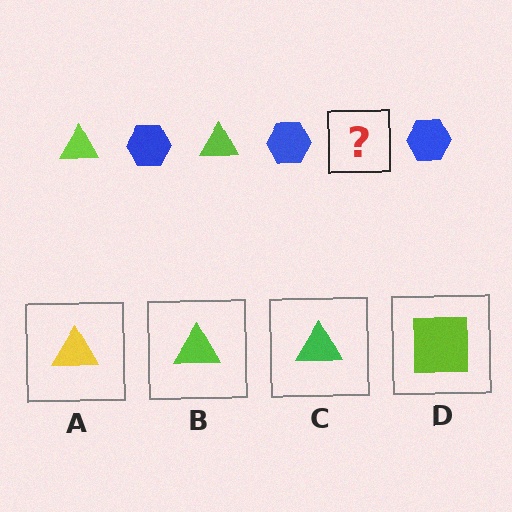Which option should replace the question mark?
Option B.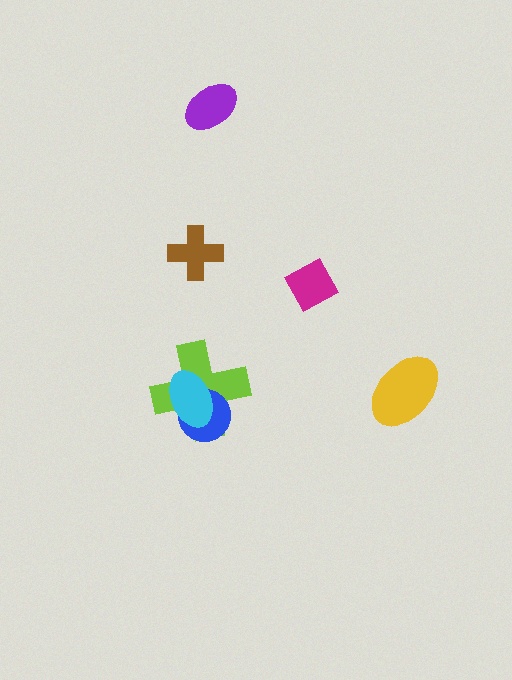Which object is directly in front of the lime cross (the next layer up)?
The blue circle is directly in front of the lime cross.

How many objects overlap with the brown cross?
0 objects overlap with the brown cross.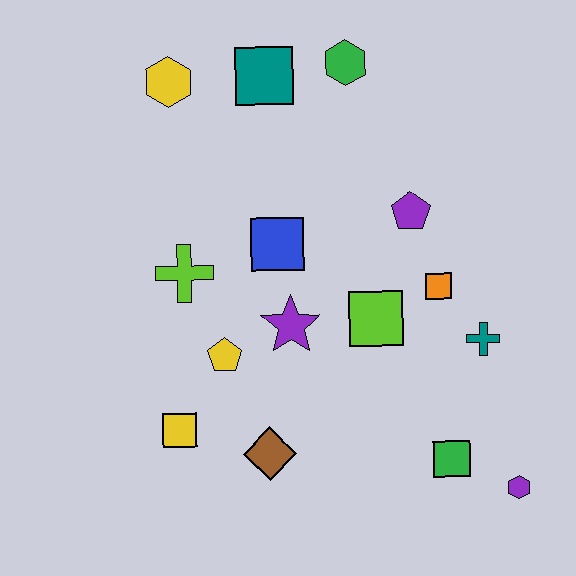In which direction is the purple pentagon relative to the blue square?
The purple pentagon is to the right of the blue square.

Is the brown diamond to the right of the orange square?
No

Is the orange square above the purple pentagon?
No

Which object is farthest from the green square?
The yellow hexagon is farthest from the green square.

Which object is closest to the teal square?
The green hexagon is closest to the teal square.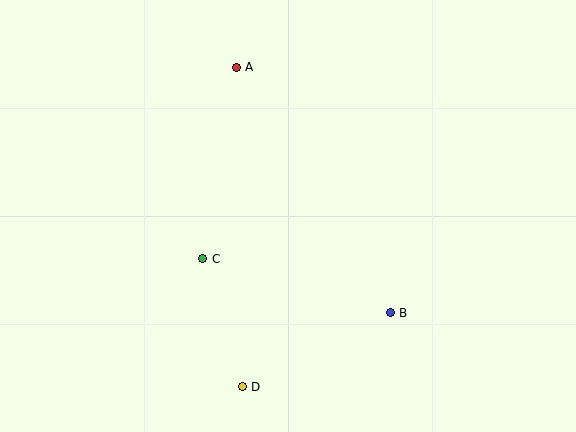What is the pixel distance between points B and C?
The distance between B and C is 195 pixels.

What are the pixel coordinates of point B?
Point B is at (390, 313).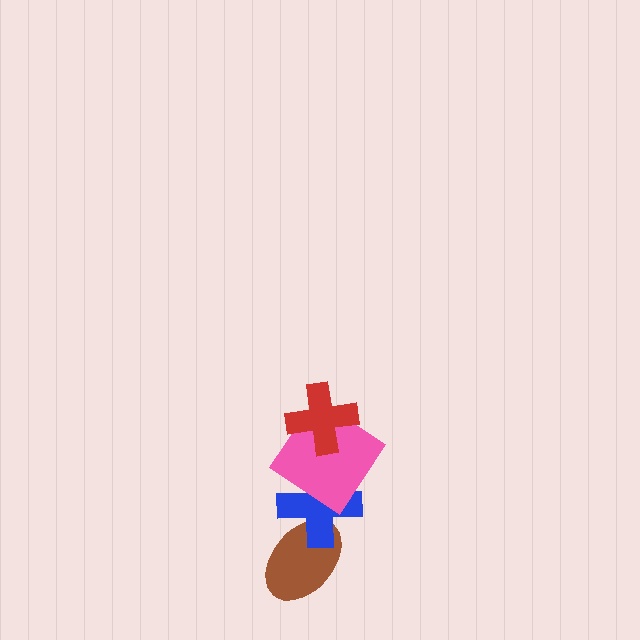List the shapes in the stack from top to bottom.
From top to bottom: the red cross, the pink diamond, the blue cross, the brown ellipse.